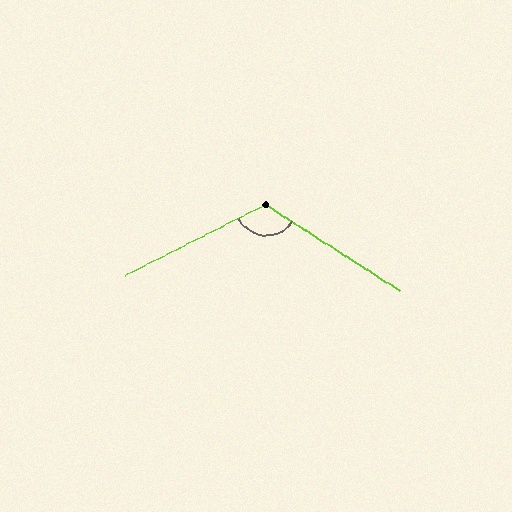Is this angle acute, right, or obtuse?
It is obtuse.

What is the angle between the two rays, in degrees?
Approximately 120 degrees.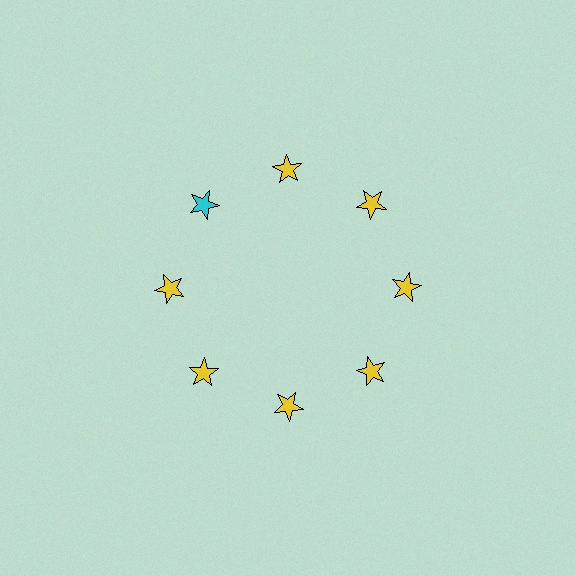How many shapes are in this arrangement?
There are 8 shapes arranged in a ring pattern.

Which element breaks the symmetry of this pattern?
The cyan star at roughly the 10 o'clock position breaks the symmetry. All other shapes are yellow stars.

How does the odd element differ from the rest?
It has a different color: cyan instead of yellow.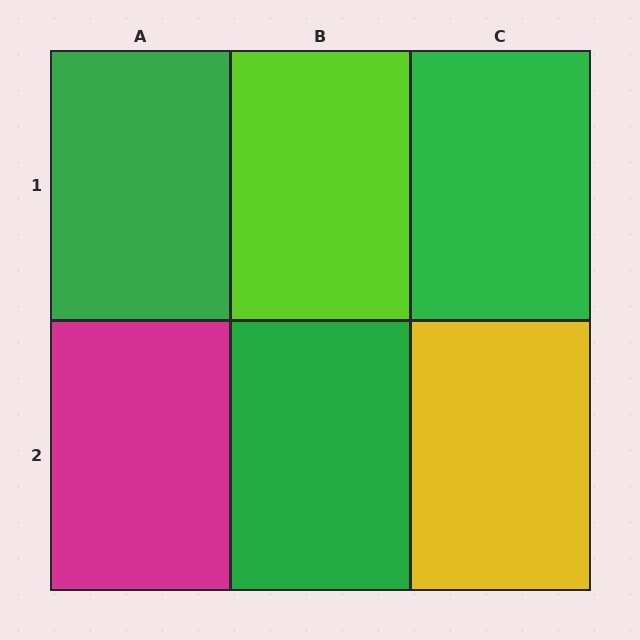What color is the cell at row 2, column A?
Magenta.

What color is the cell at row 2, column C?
Yellow.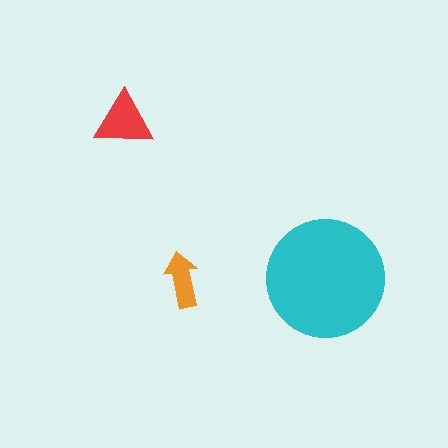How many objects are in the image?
There are 3 objects in the image.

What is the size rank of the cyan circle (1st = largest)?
1st.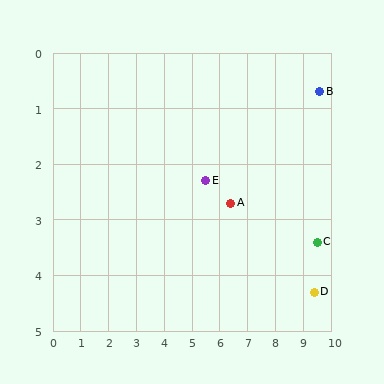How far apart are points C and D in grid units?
Points C and D are about 0.9 grid units apart.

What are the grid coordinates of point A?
Point A is at approximately (6.4, 2.7).